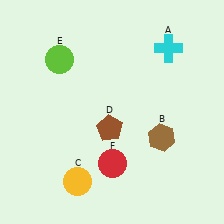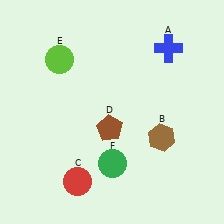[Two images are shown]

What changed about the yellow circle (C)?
In Image 1, C is yellow. In Image 2, it changed to red.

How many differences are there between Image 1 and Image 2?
There are 3 differences between the two images.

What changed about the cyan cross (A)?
In Image 1, A is cyan. In Image 2, it changed to blue.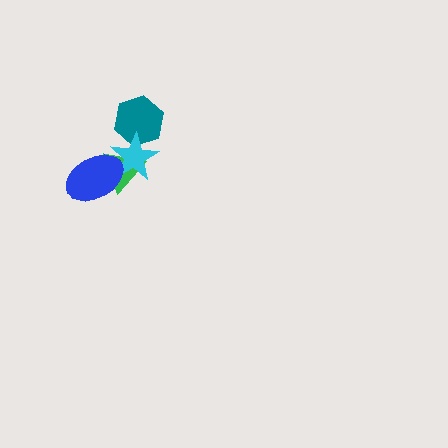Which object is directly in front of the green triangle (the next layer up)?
The cyan star is directly in front of the green triangle.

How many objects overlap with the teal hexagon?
1 object overlaps with the teal hexagon.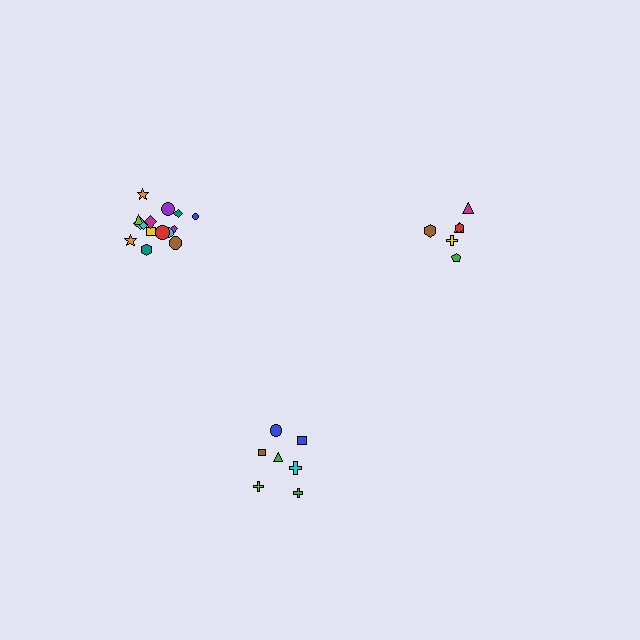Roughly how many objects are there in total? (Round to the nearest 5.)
Roughly 30 objects in total.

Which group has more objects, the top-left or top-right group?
The top-left group.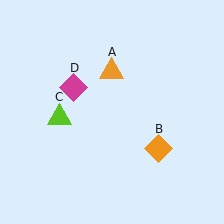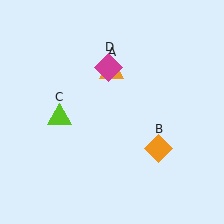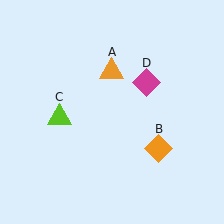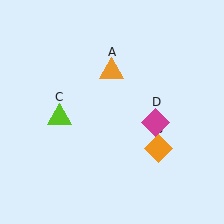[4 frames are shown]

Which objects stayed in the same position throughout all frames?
Orange triangle (object A) and orange diamond (object B) and lime triangle (object C) remained stationary.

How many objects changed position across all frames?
1 object changed position: magenta diamond (object D).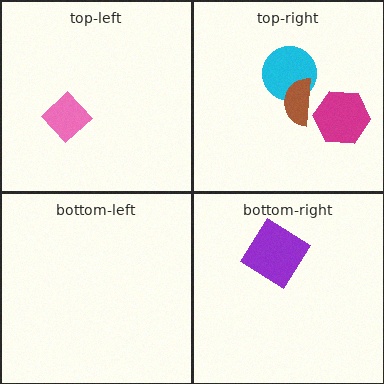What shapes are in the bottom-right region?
The purple diamond.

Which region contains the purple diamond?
The bottom-right region.